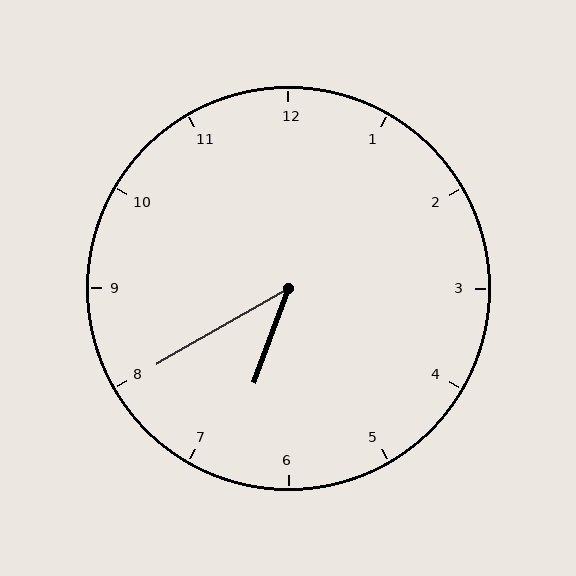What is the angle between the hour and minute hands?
Approximately 40 degrees.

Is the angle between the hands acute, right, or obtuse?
It is acute.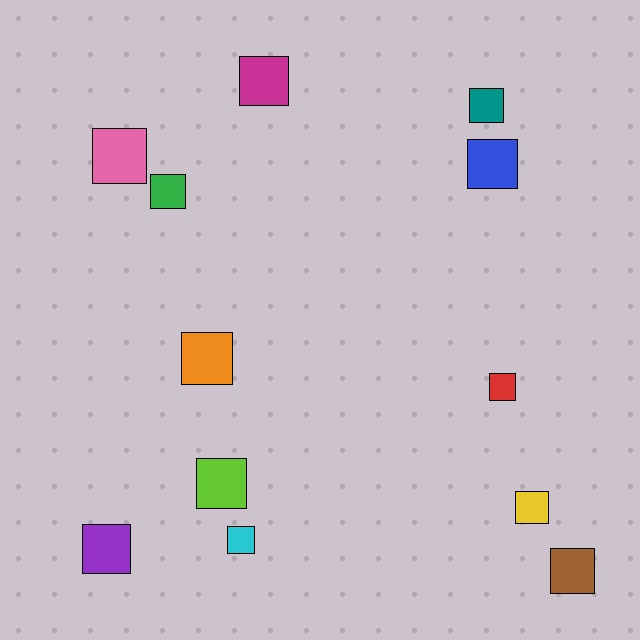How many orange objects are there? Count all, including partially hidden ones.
There is 1 orange object.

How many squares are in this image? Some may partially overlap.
There are 12 squares.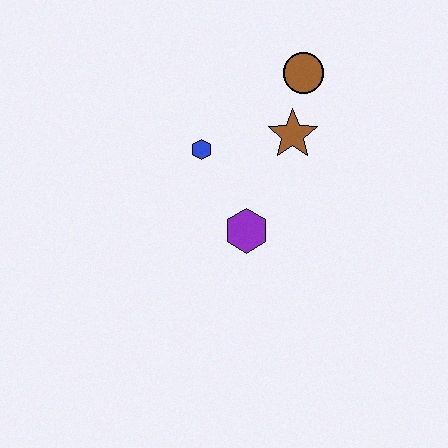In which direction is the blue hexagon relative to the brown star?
The blue hexagon is to the left of the brown star.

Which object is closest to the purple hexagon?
The blue hexagon is closest to the purple hexagon.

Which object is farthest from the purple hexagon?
The brown circle is farthest from the purple hexagon.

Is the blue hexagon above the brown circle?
No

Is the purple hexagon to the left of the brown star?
Yes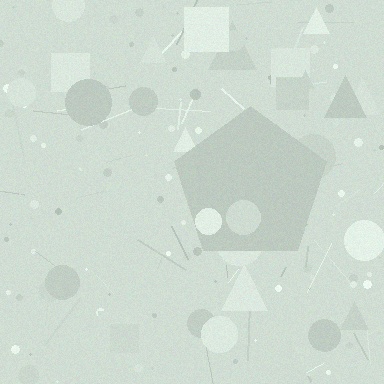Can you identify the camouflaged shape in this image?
The camouflaged shape is a pentagon.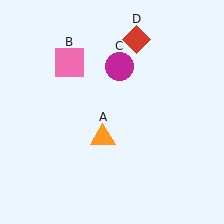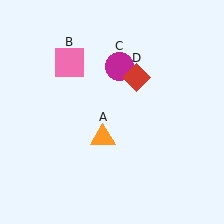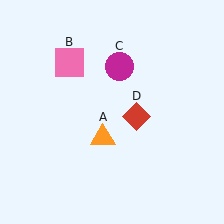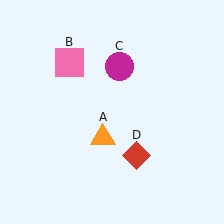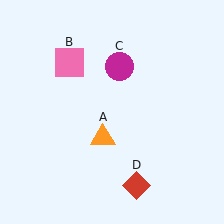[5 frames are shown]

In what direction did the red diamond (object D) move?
The red diamond (object D) moved down.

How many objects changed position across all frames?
1 object changed position: red diamond (object D).